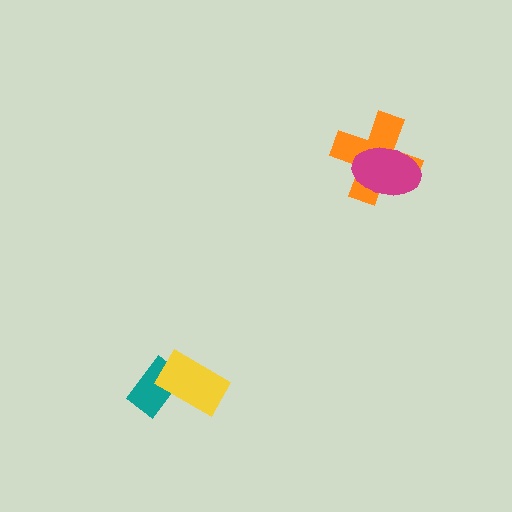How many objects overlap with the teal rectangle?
1 object overlaps with the teal rectangle.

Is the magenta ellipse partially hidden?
No, no other shape covers it.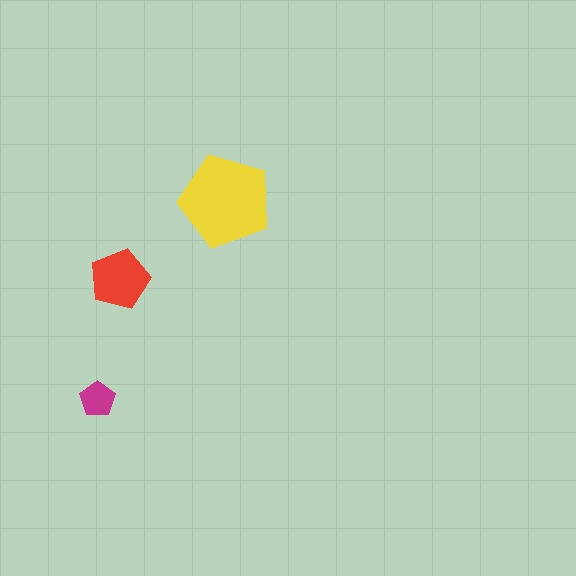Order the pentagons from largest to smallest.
the yellow one, the red one, the magenta one.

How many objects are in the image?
There are 3 objects in the image.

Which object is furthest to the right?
The yellow pentagon is rightmost.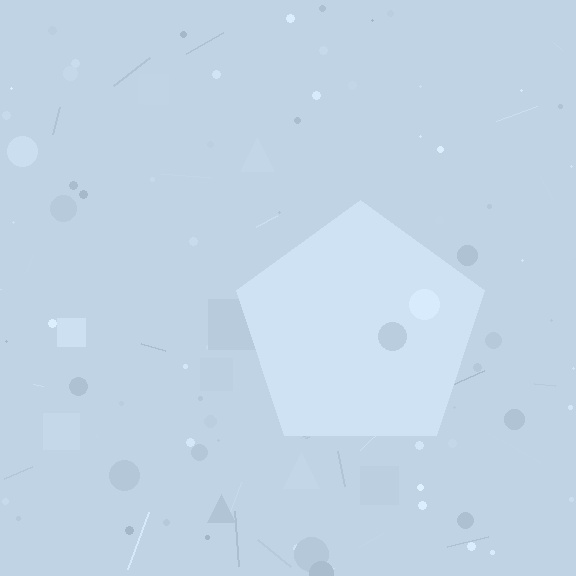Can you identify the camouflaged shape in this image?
The camouflaged shape is a pentagon.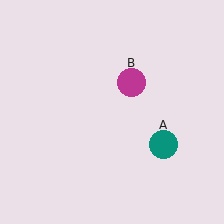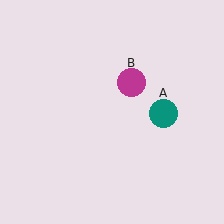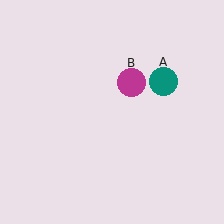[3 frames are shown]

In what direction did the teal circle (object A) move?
The teal circle (object A) moved up.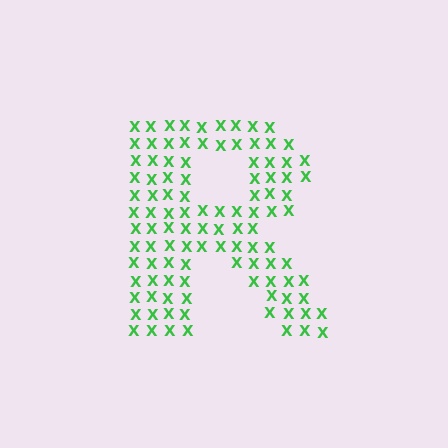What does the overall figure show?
The overall figure shows the letter R.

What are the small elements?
The small elements are letter X's.